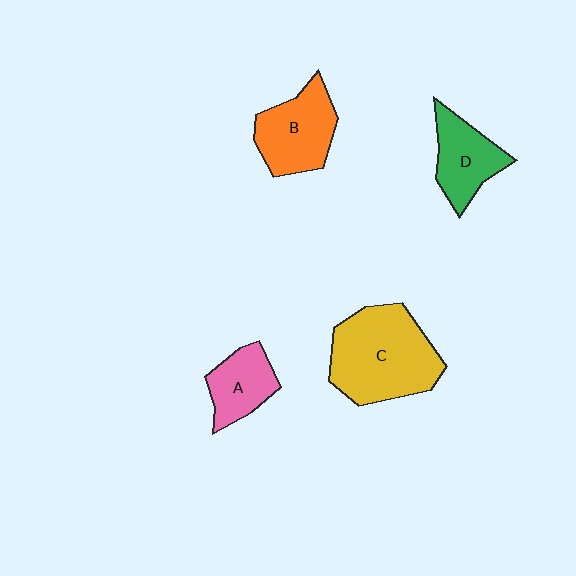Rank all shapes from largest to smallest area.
From largest to smallest: C (yellow), B (orange), D (green), A (pink).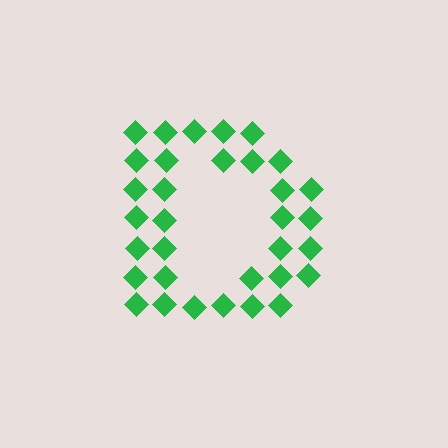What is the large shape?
The large shape is the letter D.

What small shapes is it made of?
It is made of small diamonds.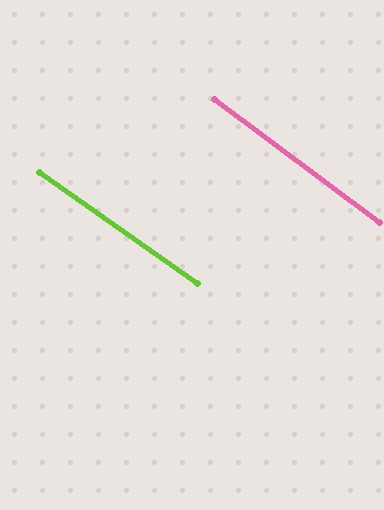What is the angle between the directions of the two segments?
Approximately 2 degrees.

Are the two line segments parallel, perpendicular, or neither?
Parallel — their directions differ by only 1.6°.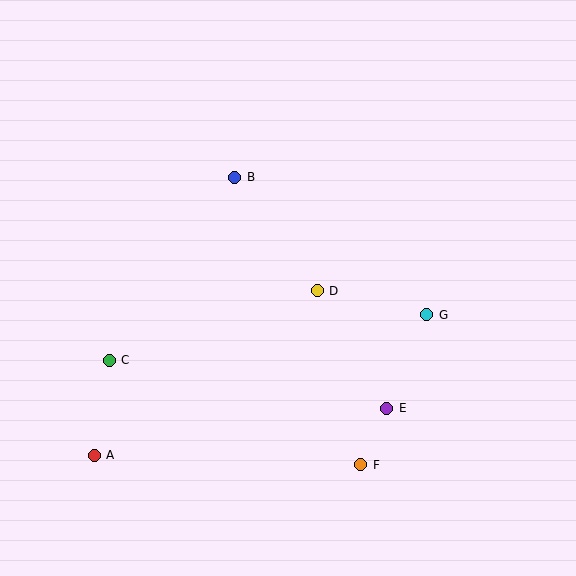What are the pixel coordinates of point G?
Point G is at (427, 315).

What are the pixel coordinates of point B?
Point B is at (235, 177).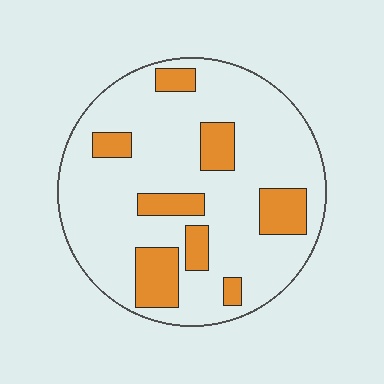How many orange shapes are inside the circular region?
8.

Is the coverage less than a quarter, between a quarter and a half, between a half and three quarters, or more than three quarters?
Less than a quarter.